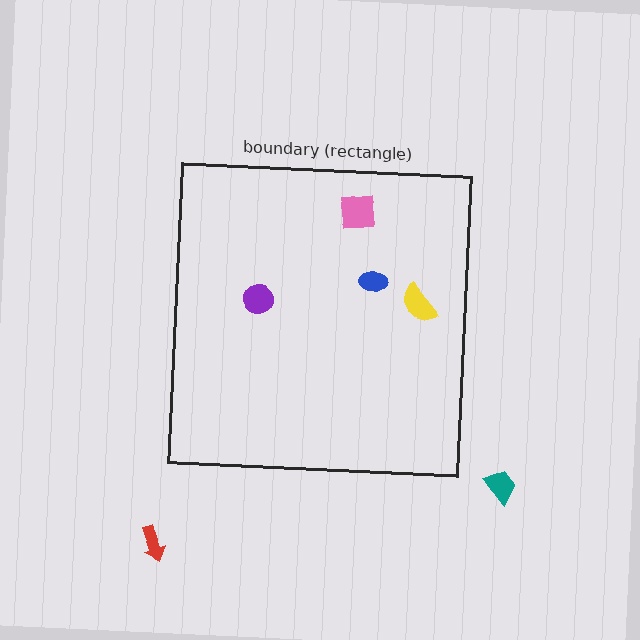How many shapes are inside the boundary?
4 inside, 2 outside.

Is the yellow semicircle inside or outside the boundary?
Inside.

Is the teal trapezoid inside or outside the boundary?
Outside.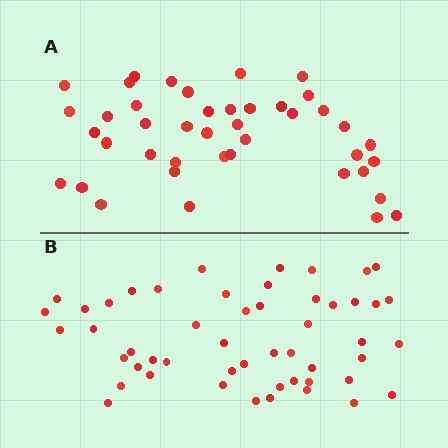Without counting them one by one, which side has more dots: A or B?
Region B (the bottom region) has more dots.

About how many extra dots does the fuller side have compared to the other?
Region B has roughly 8 or so more dots than region A.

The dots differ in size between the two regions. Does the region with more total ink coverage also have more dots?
No. Region A has more total ink coverage because its dots are larger, but region B actually contains more individual dots. Total area can be misleading — the number of items is what matters here.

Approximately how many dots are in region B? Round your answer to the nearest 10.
About 50 dots. (The exact count is 51, which rounds to 50.)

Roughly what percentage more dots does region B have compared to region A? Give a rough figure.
About 20% more.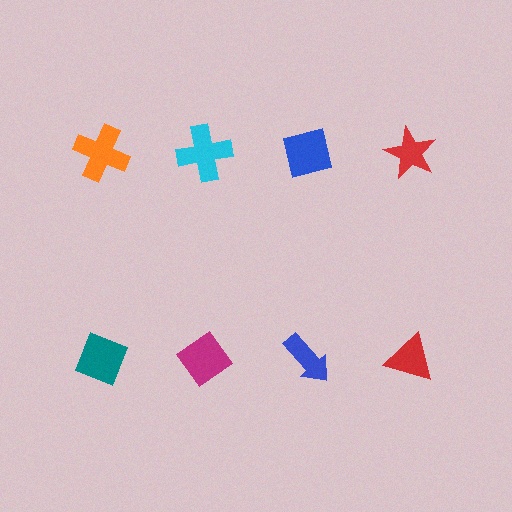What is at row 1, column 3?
A blue square.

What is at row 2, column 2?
A magenta diamond.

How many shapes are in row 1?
4 shapes.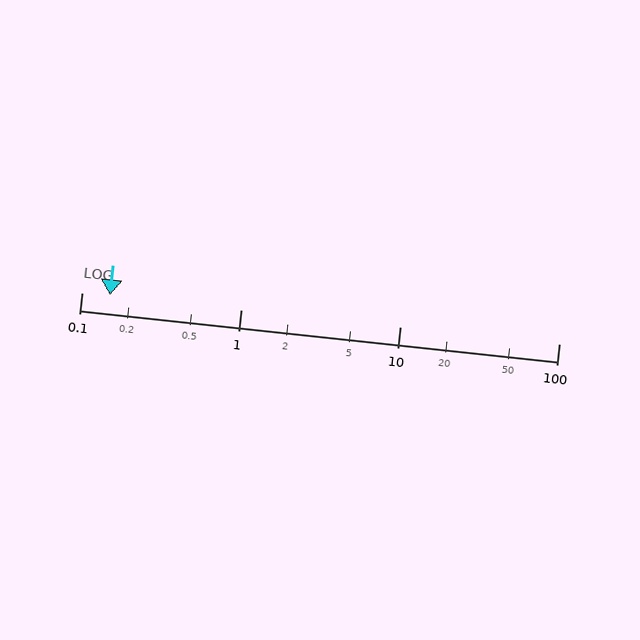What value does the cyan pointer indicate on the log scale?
The pointer indicates approximately 0.15.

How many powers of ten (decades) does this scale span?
The scale spans 3 decades, from 0.1 to 100.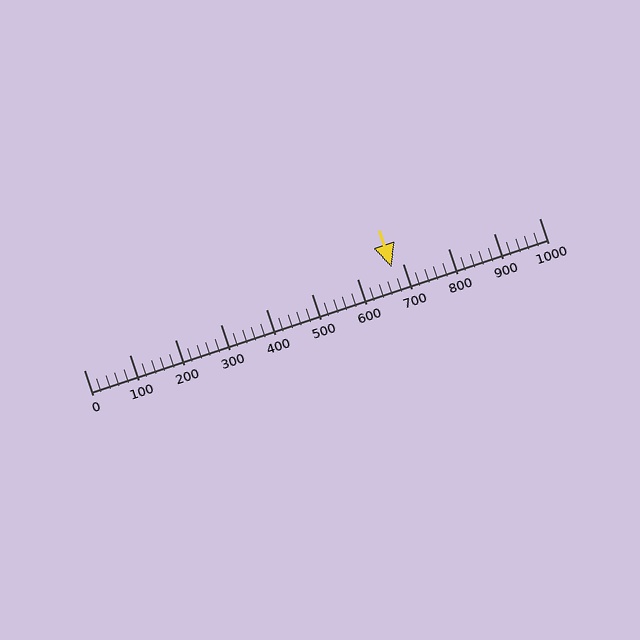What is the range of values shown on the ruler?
The ruler shows values from 0 to 1000.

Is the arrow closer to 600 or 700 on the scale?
The arrow is closer to 700.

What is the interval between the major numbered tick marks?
The major tick marks are spaced 100 units apart.